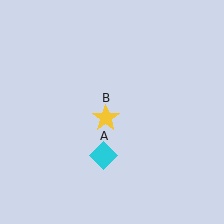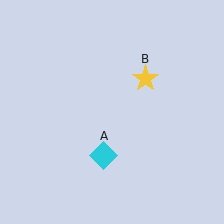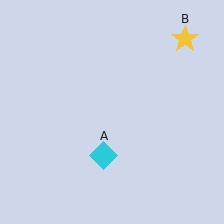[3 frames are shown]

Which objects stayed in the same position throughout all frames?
Cyan diamond (object A) remained stationary.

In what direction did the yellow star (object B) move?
The yellow star (object B) moved up and to the right.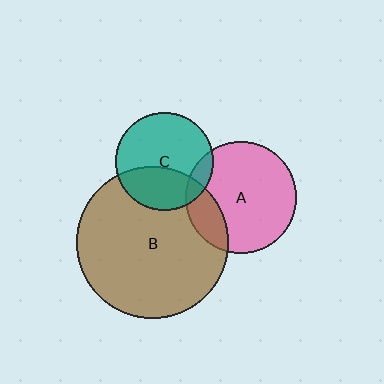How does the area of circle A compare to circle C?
Approximately 1.3 times.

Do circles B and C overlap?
Yes.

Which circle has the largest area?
Circle B (brown).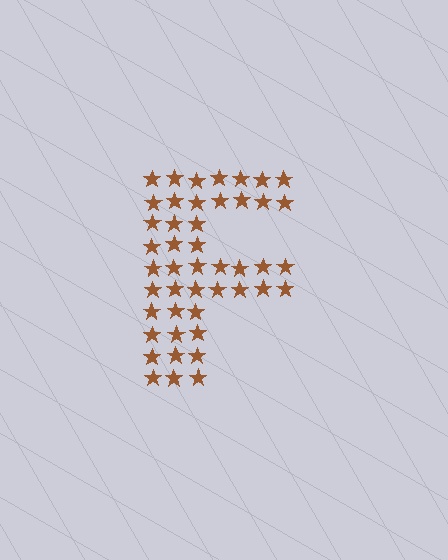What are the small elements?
The small elements are stars.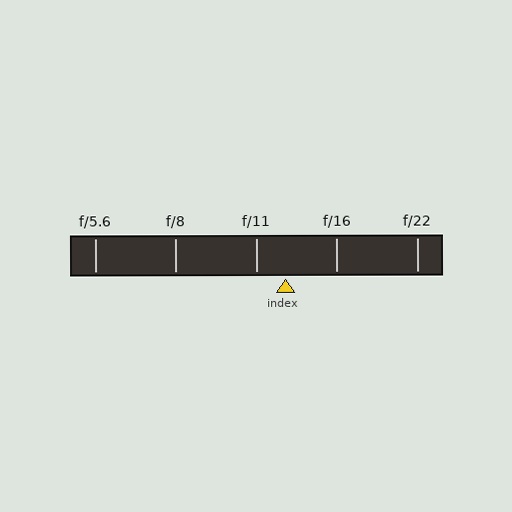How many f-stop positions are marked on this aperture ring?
There are 5 f-stop positions marked.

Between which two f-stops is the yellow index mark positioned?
The index mark is between f/11 and f/16.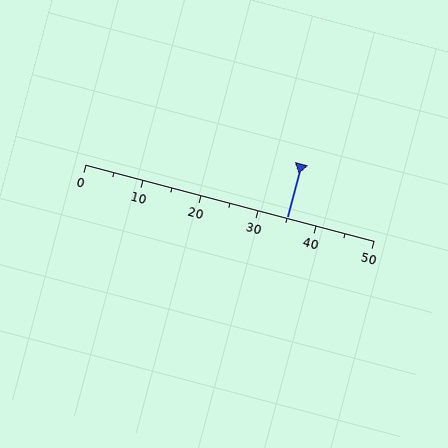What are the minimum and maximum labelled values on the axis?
The axis runs from 0 to 50.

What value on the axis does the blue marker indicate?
The marker indicates approximately 35.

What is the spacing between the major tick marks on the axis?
The major ticks are spaced 10 apart.